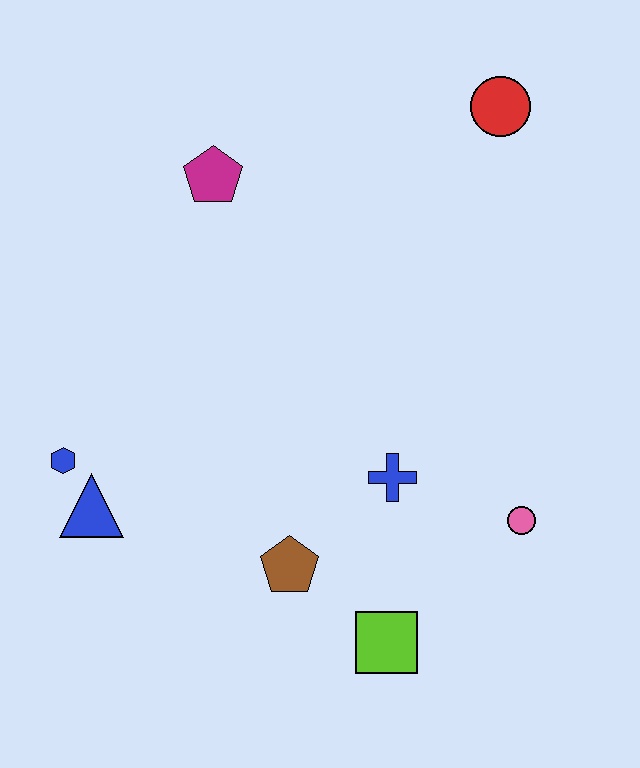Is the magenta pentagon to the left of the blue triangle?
No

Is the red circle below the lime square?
No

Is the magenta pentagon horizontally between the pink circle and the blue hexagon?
Yes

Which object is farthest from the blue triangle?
The red circle is farthest from the blue triangle.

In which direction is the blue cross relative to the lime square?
The blue cross is above the lime square.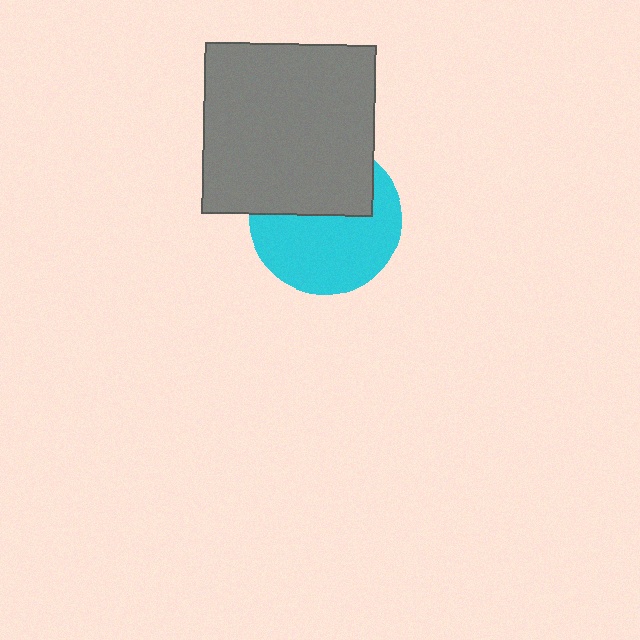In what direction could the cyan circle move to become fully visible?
The cyan circle could move down. That would shift it out from behind the gray square entirely.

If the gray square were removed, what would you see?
You would see the complete cyan circle.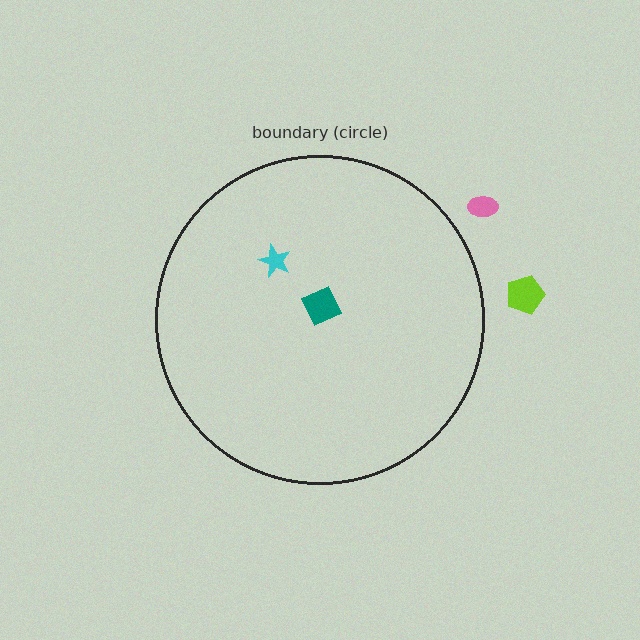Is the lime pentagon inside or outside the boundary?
Outside.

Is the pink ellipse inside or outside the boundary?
Outside.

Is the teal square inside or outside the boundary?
Inside.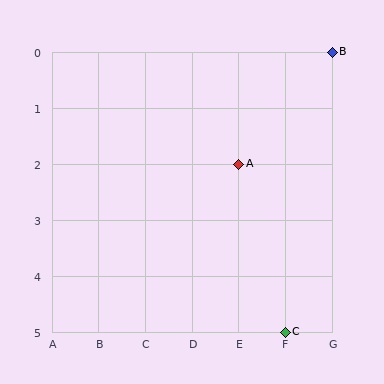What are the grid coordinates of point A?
Point A is at grid coordinates (E, 2).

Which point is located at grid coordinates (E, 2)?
Point A is at (E, 2).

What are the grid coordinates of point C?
Point C is at grid coordinates (F, 5).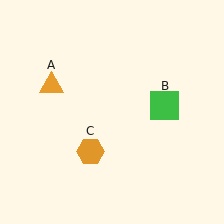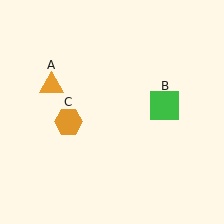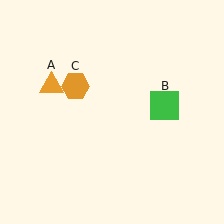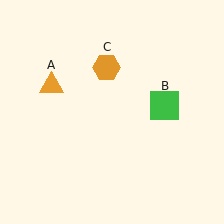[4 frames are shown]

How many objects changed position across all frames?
1 object changed position: orange hexagon (object C).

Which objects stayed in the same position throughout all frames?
Orange triangle (object A) and green square (object B) remained stationary.